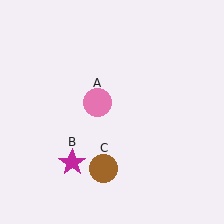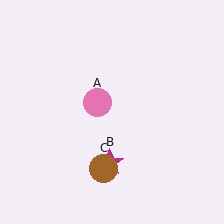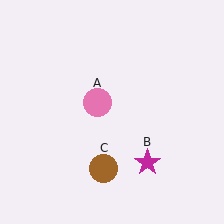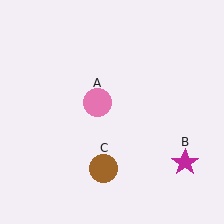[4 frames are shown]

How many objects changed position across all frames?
1 object changed position: magenta star (object B).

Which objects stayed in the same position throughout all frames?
Pink circle (object A) and brown circle (object C) remained stationary.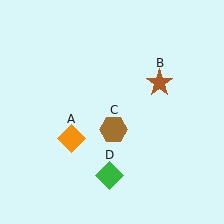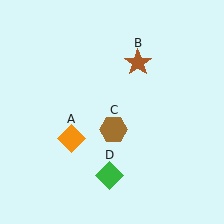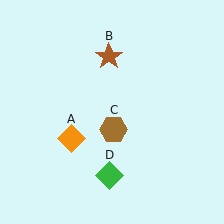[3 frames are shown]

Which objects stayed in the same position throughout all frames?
Orange diamond (object A) and brown hexagon (object C) and green diamond (object D) remained stationary.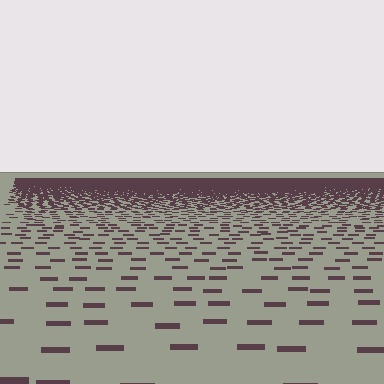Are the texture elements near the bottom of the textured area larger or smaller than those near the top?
Larger. Near the bottom, elements are closer to the viewer and appear at a bigger on-screen size.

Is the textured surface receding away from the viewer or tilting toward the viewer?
The surface is receding away from the viewer. Texture elements get smaller and denser toward the top.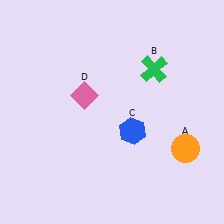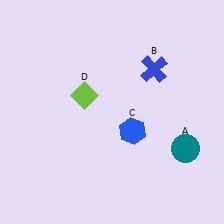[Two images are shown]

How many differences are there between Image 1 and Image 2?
There are 3 differences between the two images.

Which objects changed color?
A changed from orange to teal. B changed from green to blue. D changed from pink to lime.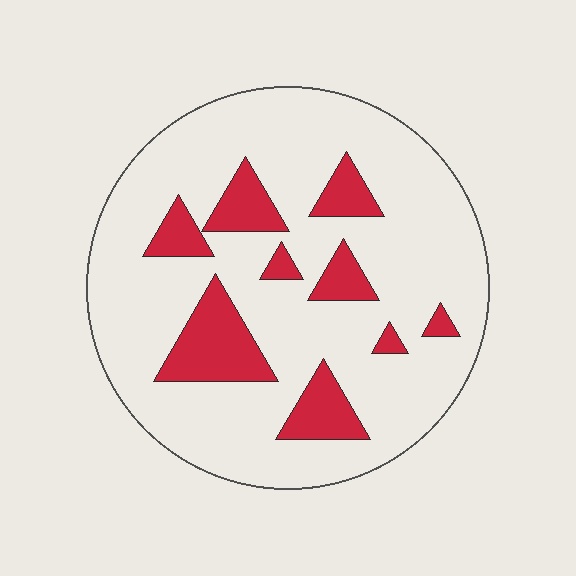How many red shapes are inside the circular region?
9.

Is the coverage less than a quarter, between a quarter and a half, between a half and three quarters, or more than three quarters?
Less than a quarter.